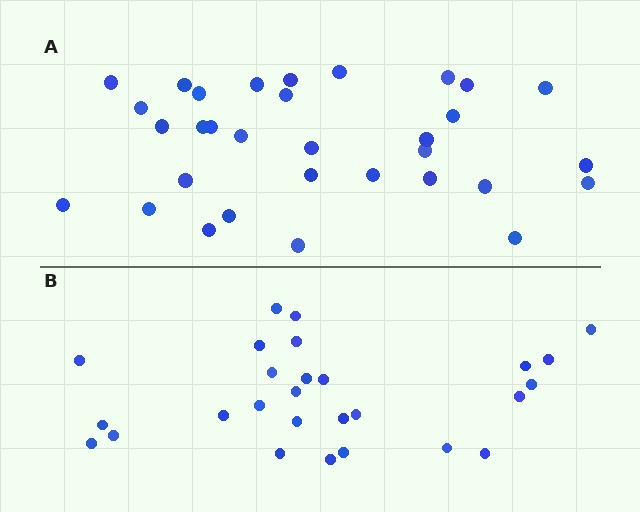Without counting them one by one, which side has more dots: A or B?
Region A (the top region) has more dots.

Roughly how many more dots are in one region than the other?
Region A has about 5 more dots than region B.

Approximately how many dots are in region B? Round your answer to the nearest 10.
About 30 dots. (The exact count is 27, which rounds to 30.)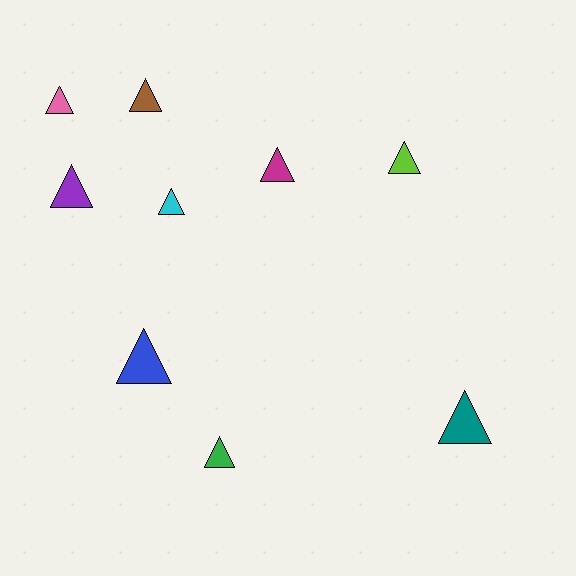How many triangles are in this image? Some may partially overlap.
There are 9 triangles.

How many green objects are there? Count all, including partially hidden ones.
There is 1 green object.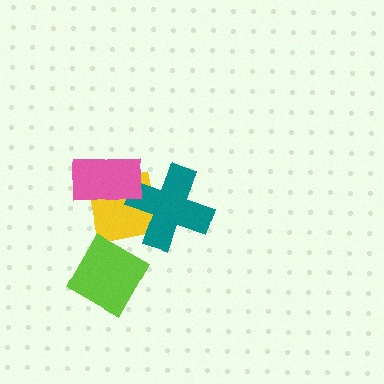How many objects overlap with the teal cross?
2 objects overlap with the teal cross.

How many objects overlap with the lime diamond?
1 object overlaps with the lime diamond.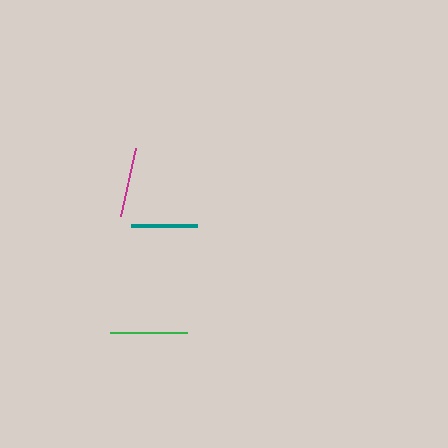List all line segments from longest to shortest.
From longest to shortest: green, magenta, teal.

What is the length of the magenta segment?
The magenta segment is approximately 69 pixels long.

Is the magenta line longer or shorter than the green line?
The green line is longer than the magenta line.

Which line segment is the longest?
The green line is the longest at approximately 77 pixels.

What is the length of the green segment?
The green segment is approximately 77 pixels long.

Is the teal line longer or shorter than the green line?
The green line is longer than the teal line.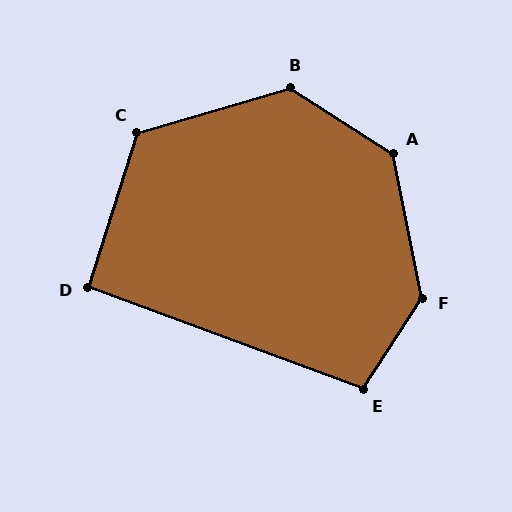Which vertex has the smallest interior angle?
D, at approximately 93 degrees.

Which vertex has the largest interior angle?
F, at approximately 136 degrees.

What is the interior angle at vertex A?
Approximately 134 degrees (obtuse).